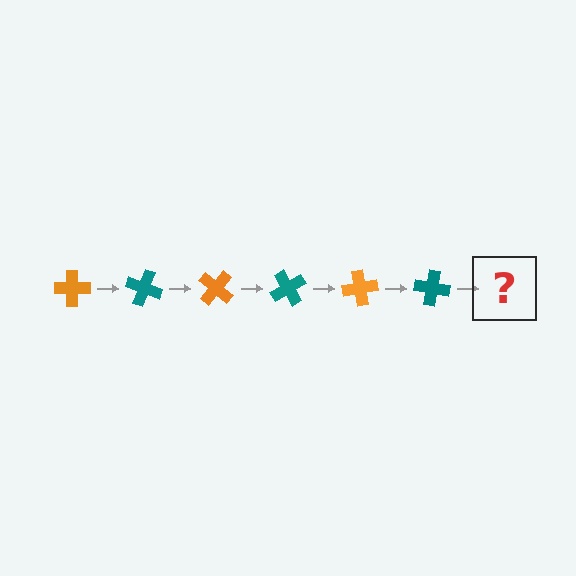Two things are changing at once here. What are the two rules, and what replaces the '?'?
The two rules are that it rotates 20 degrees each step and the color cycles through orange and teal. The '?' should be an orange cross, rotated 120 degrees from the start.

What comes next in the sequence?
The next element should be an orange cross, rotated 120 degrees from the start.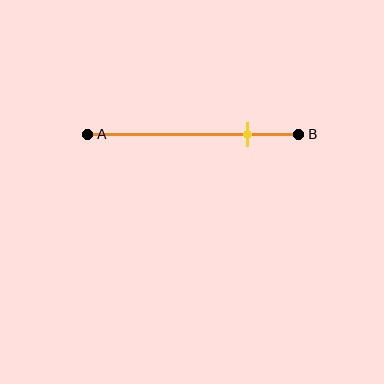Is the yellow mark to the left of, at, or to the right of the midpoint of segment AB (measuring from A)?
The yellow mark is to the right of the midpoint of segment AB.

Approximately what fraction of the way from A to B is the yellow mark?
The yellow mark is approximately 75% of the way from A to B.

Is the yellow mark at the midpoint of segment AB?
No, the mark is at about 75% from A, not at the 50% midpoint.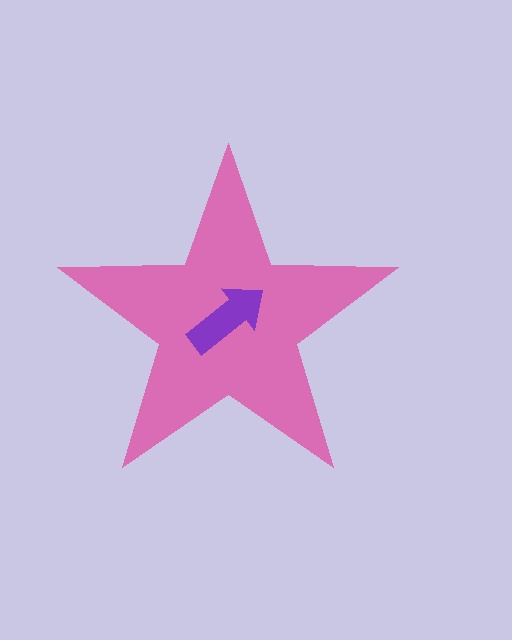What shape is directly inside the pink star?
The purple arrow.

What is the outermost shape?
The pink star.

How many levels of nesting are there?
2.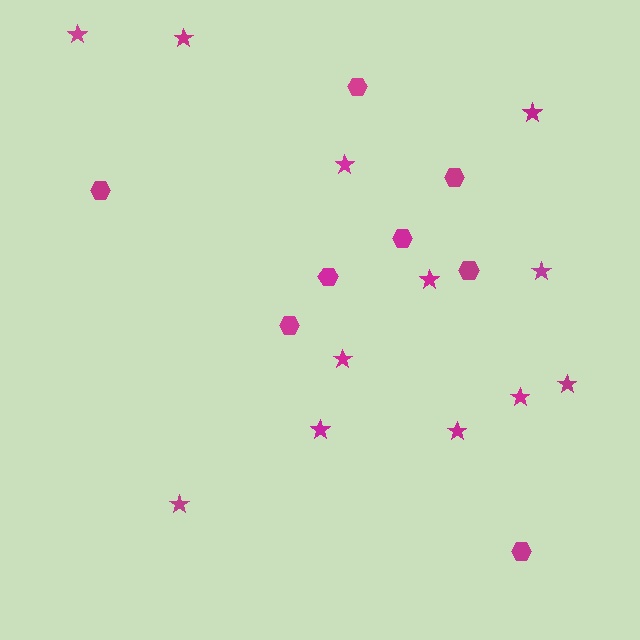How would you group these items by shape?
There are 2 groups: one group of hexagons (8) and one group of stars (12).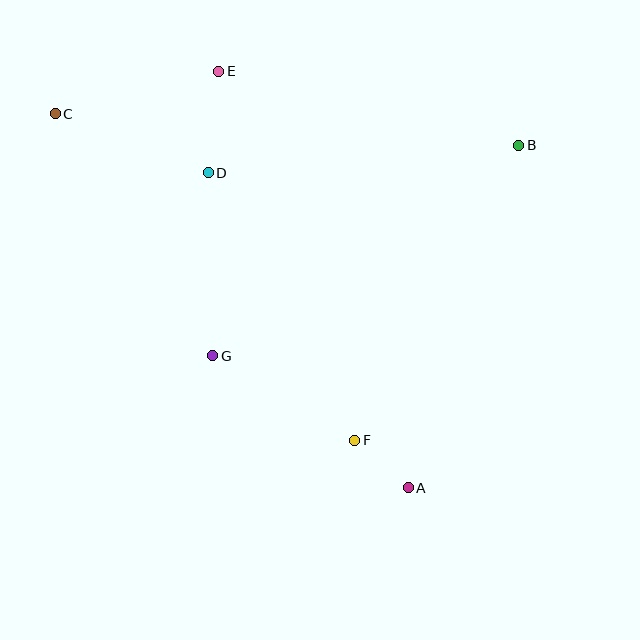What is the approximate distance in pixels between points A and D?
The distance between A and D is approximately 373 pixels.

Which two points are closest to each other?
Points A and F are closest to each other.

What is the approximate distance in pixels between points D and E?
The distance between D and E is approximately 102 pixels.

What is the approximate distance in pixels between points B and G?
The distance between B and G is approximately 372 pixels.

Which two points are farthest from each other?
Points A and C are farthest from each other.